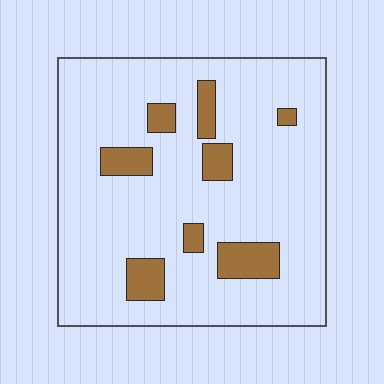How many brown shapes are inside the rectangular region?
8.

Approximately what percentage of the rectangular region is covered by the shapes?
Approximately 15%.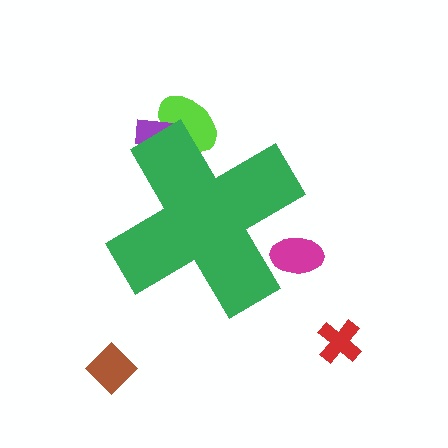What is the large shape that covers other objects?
A green cross.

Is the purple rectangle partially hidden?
Yes, the purple rectangle is partially hidden behind the green cross.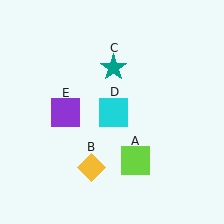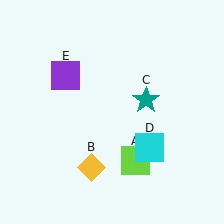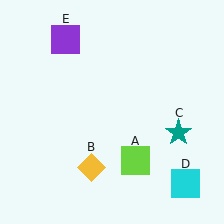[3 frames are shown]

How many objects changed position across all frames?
3 objects changed position: teal star (object C), cyan square (object D), purple square (object E).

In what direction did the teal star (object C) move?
The teal star (object C) moved down and to the right.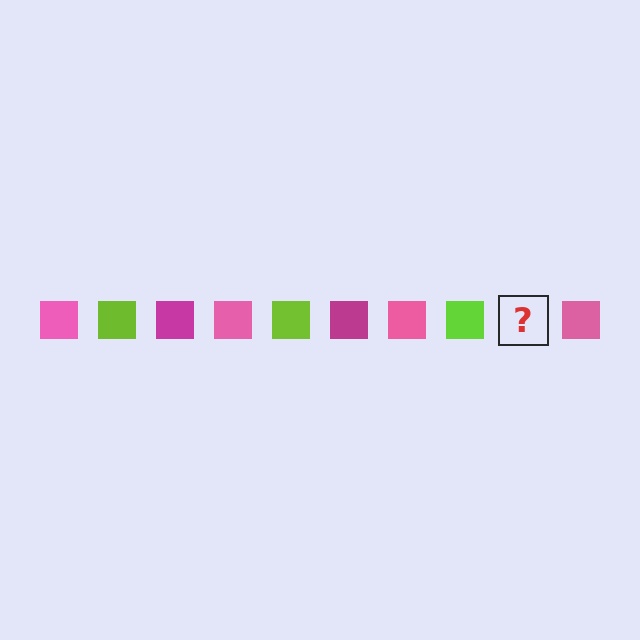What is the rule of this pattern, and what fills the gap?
The rule is that the pattern cycles through pink, lime, magenta squares. The gap should be filled with a magenta square.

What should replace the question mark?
The question mark should be replaced with a magenta square.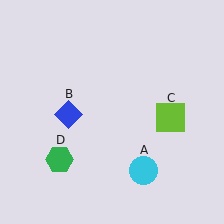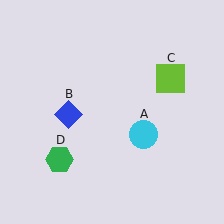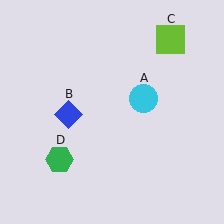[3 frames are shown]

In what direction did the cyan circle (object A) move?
The cyan circle (object A) moved up.